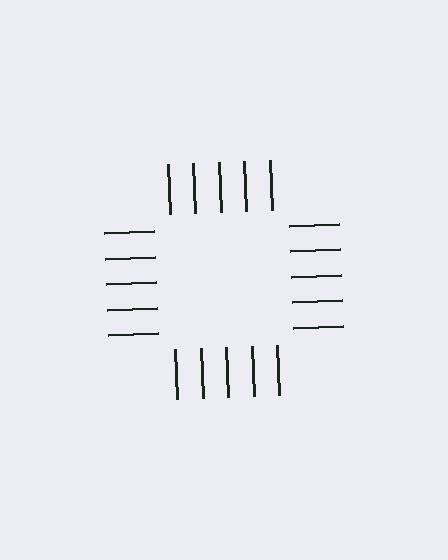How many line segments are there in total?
20 — 5 along each of the 4 edges.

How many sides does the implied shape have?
4 sides — the line-ends trace a square.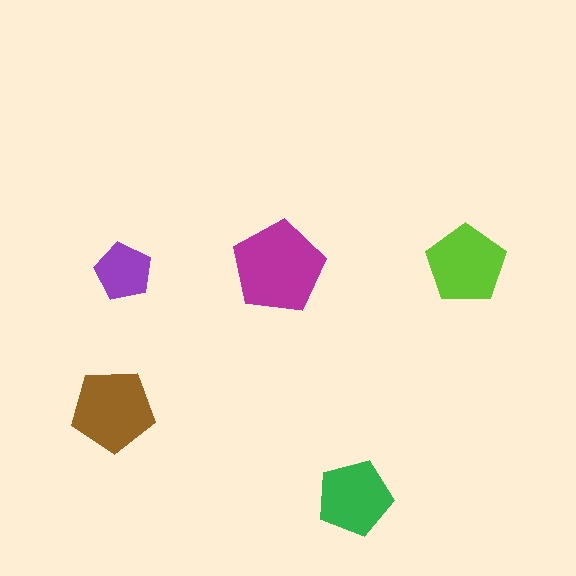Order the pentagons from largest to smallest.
the magenta one, the brown one, the lime one, the green one, the purple one.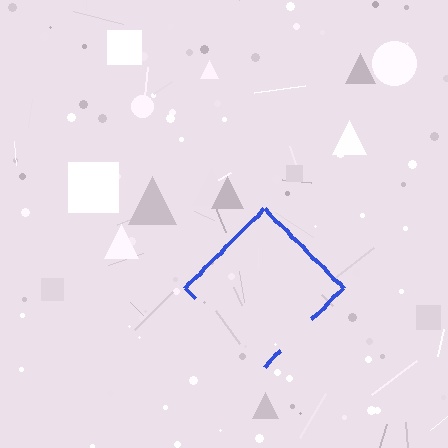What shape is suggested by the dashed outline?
The dashed outline suggests a diamond.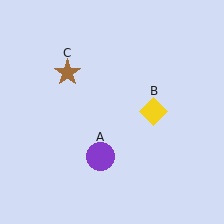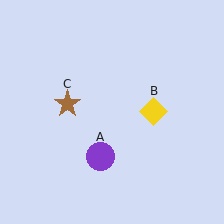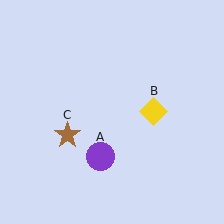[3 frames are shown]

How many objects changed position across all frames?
1 object changed position: brown star (object C).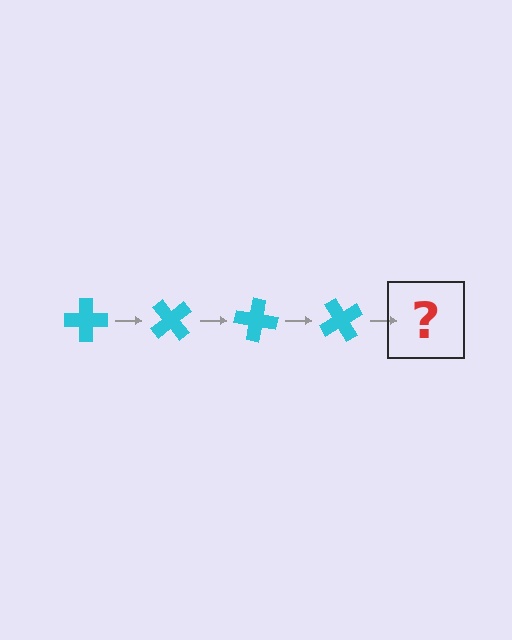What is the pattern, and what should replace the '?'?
The pattern is that the cross rotates 50 degrees each step. The '?' should be a cyan cross rotated 200 degrees.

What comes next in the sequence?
The next element should be a cyan cross rotated 200 degrees.